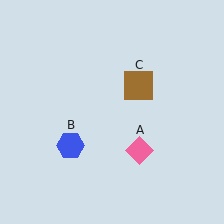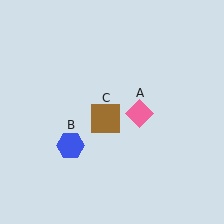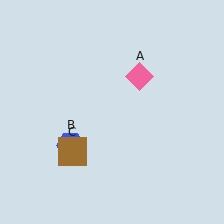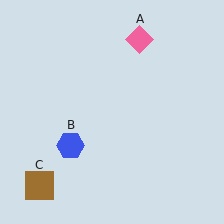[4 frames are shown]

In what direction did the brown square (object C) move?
The brown square (object C) moved down and to the left.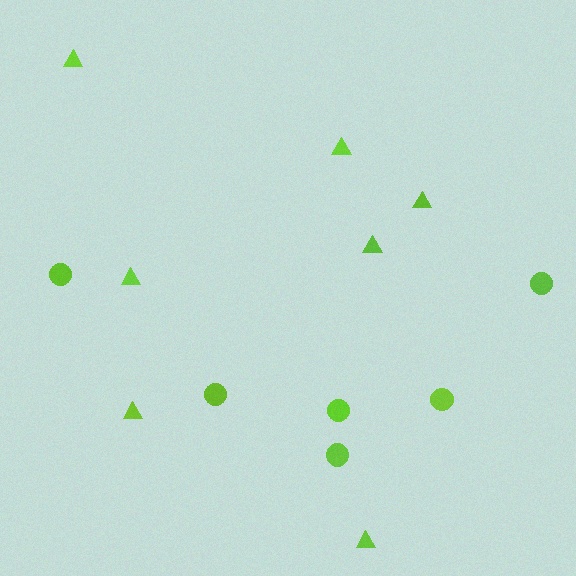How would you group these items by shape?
There are 2 groups: one group of triangles (7) and one group of circles (6).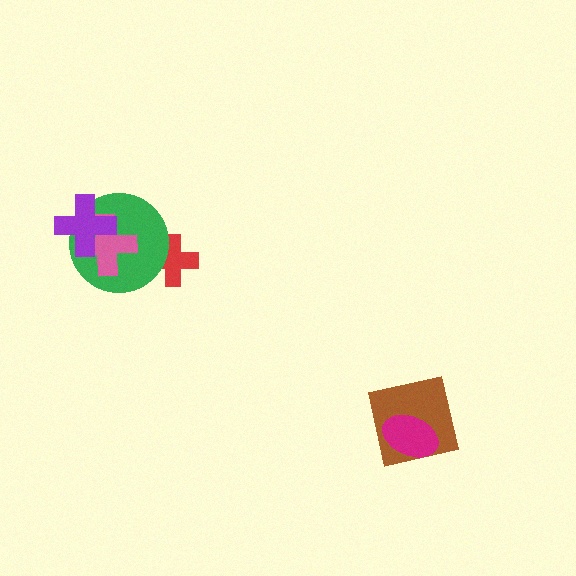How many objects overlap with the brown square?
1 object overlaps with the brown square.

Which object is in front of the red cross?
The green circle is in front of the red cross.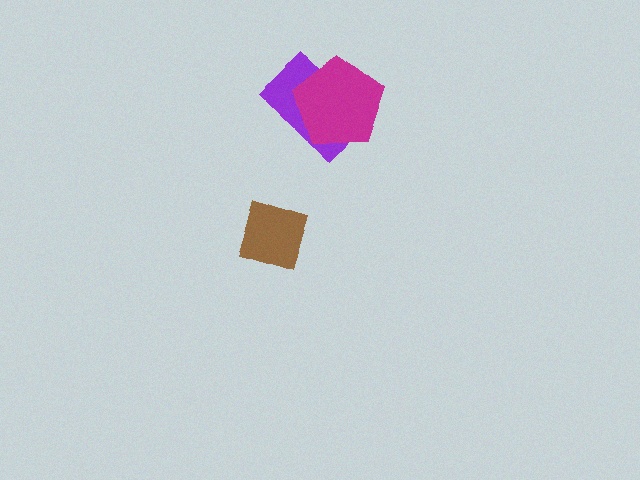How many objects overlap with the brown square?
0 objects overlap with the brown square.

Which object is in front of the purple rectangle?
The magenta pentagon is in front of the purple rectangle.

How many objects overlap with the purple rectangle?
1 object overlaps with the purple rectangle.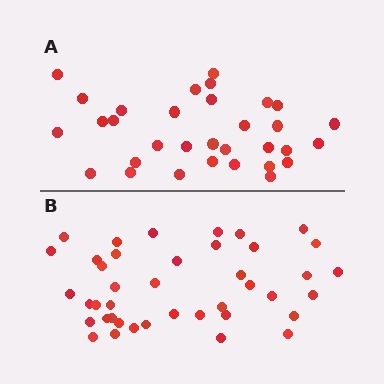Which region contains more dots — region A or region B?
Region B (the bottom region) has more dots.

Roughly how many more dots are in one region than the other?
Region B has roughly 8 or so more dots than region A.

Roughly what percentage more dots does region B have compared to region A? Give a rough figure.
About 30% more.